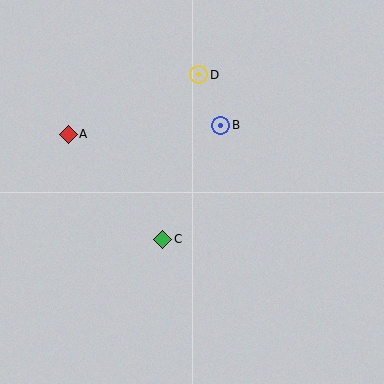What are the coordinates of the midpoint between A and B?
The midpoint between A and B is at (144, 130).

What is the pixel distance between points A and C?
The distance between A and C is 142 pixels.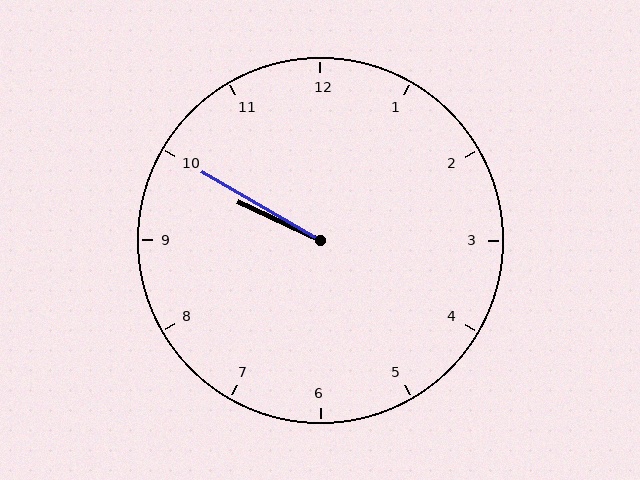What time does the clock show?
9:50.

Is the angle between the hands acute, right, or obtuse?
It is acute.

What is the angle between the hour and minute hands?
Approximately 5 degrees.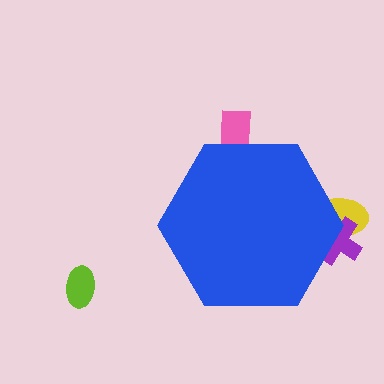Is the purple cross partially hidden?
Yes, the purple cross is partially hidden behind the blue hexagon.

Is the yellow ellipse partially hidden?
Yes, the yellow ellipse is partially hidden behind the blue hexagon.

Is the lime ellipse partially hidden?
No, the lime ellipse is fully visible.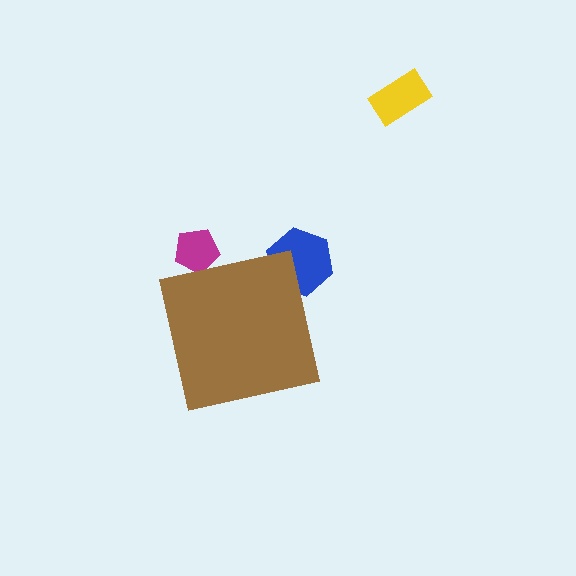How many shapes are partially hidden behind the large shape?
2 shapes are partially hidden.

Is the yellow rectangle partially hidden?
No, the yellow rectangle is fully visible.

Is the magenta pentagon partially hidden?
Yes, the magenta pentagon is partially hidden behind the brown square.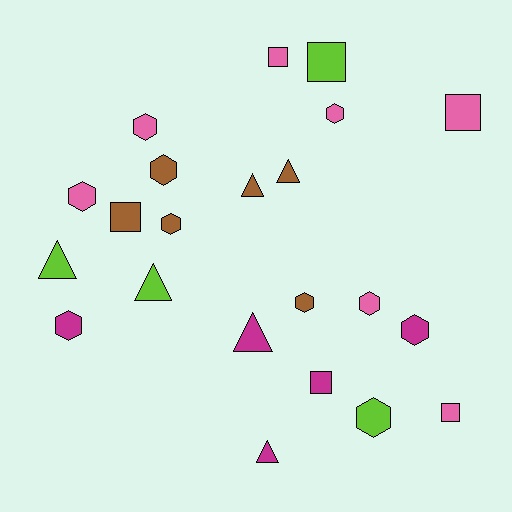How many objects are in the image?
There are 22 objects.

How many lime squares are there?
There is 1 lime square.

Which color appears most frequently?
Pink, with 7 objects.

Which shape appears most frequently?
Hexagon, with 10 objects.